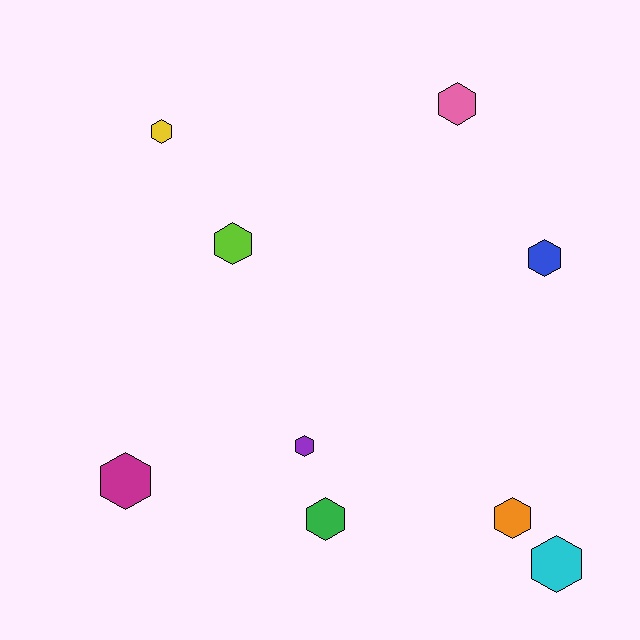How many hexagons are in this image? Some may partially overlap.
There are 9 hexagons.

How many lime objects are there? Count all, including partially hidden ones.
There is 1 lime object.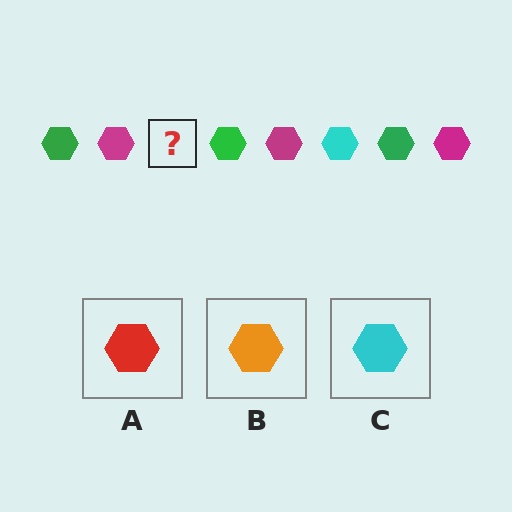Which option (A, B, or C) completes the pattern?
C.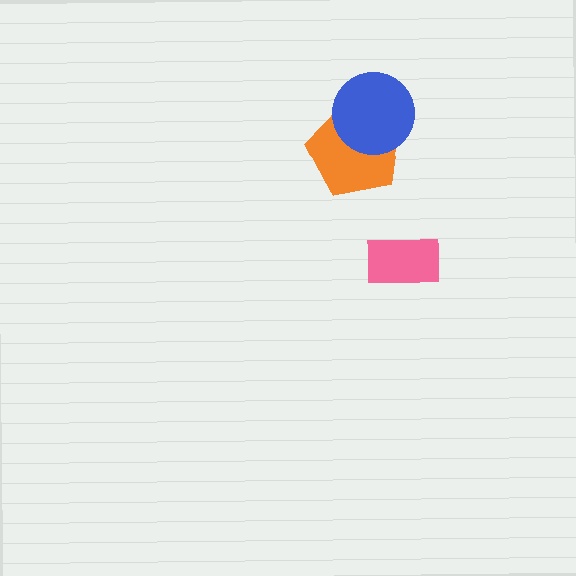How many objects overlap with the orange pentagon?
1 object overlaps with the orange pentagon.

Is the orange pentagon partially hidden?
Yes, it is partially covered by another shape.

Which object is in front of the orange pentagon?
The blue circle is in front of the orange pentagon.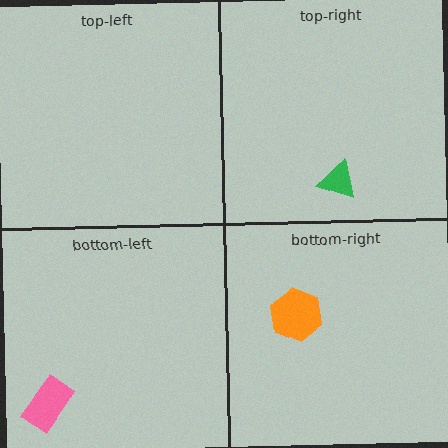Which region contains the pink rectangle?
The bottom-left region.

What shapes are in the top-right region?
The green triangle.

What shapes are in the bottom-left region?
The pink rectangle.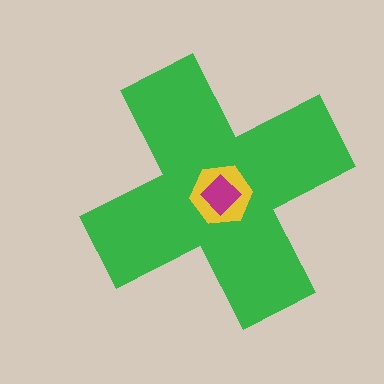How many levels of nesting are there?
3.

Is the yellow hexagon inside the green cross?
Yes.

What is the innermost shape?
The magenta diamond.